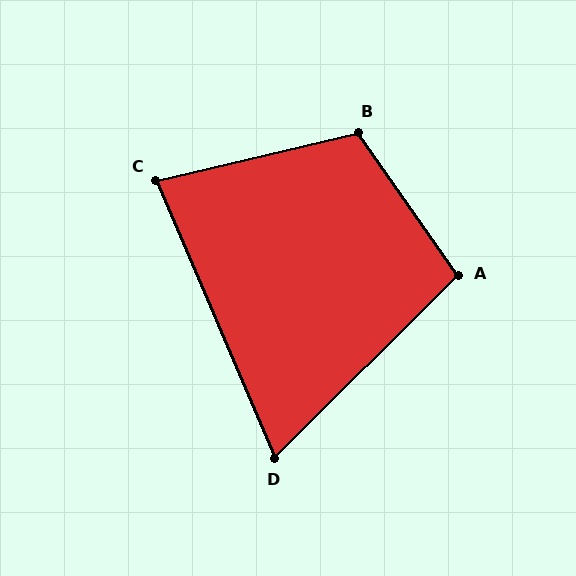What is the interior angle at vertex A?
Approximately 100 degrees (obtuse).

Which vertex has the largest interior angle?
B, at approximately 112 degrees.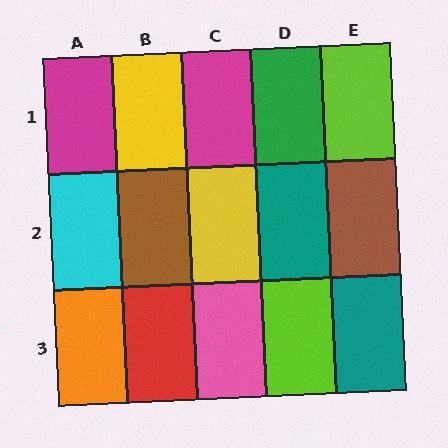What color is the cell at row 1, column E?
Lime.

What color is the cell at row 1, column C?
Magenta.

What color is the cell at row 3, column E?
Teal.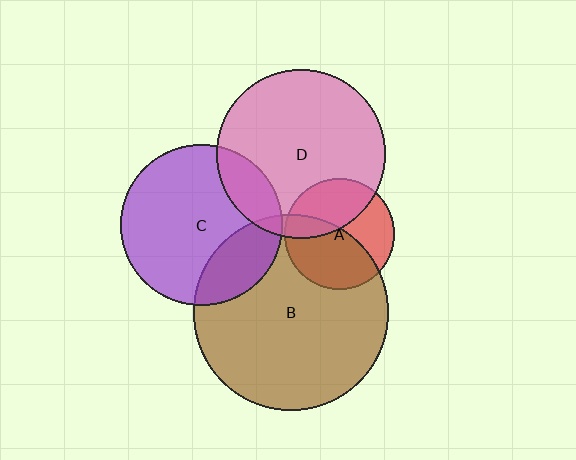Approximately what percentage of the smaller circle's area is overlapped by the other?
Approximately 40%.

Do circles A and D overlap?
Yes.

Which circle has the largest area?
Circle B (brown).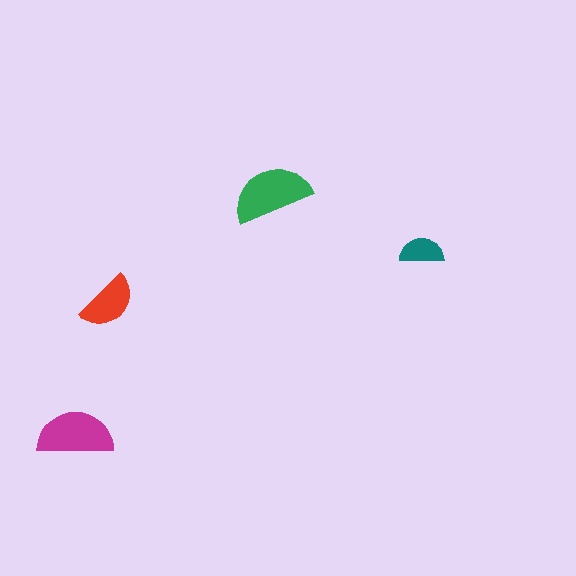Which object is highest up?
The green semicircle is topmost.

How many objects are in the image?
There are 4 objects in the image.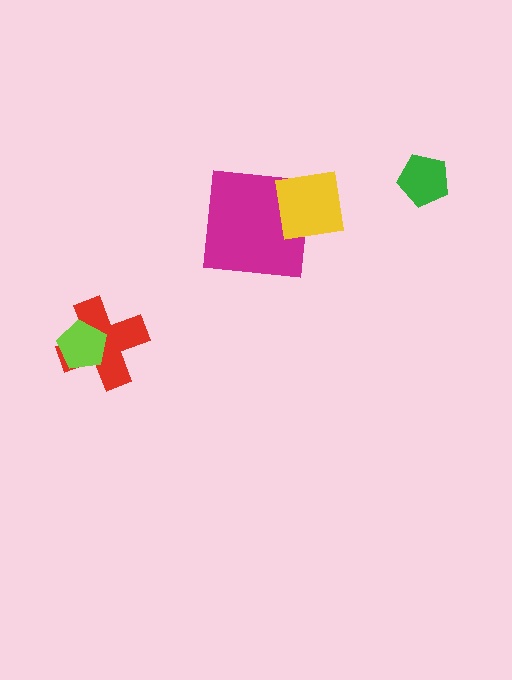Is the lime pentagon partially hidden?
No, no other shape covers it.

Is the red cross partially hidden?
Yes, it is partially covered by another shape.